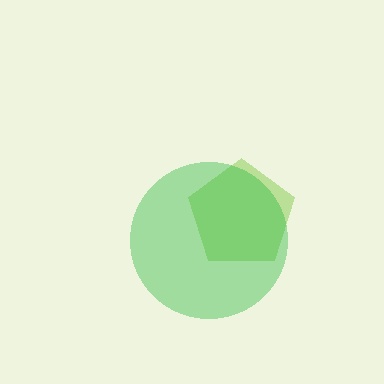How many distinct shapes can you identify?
There are 2 distinct shapes: a lime pentagon, a green circle.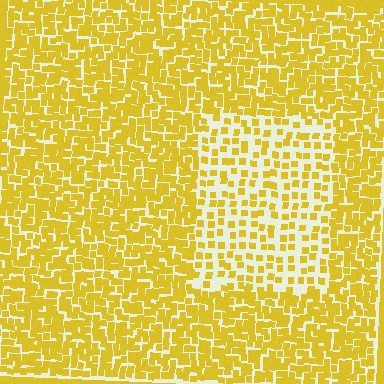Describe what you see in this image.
The image contains small yellow elements arranged at two different densities. A rectangle-shaped region is visible where the elements are less densely packed than the surrounding area.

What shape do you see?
I see a rectangle.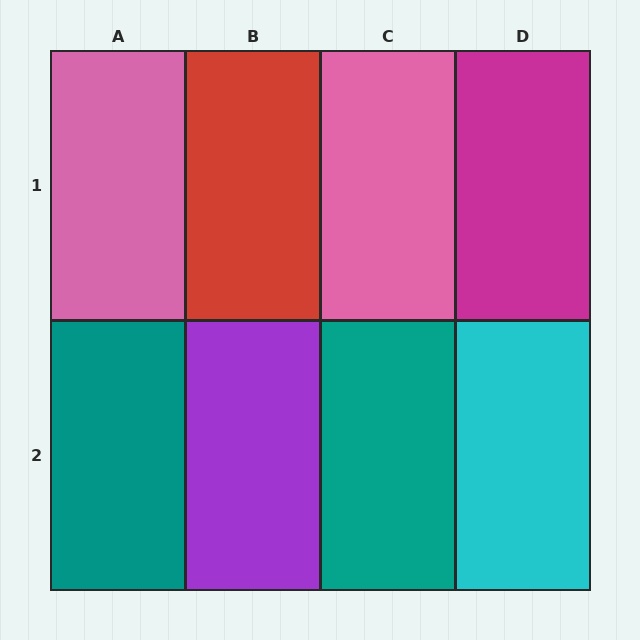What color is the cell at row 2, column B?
Purple.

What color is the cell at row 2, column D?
Cyan.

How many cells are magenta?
1 cell is magenta.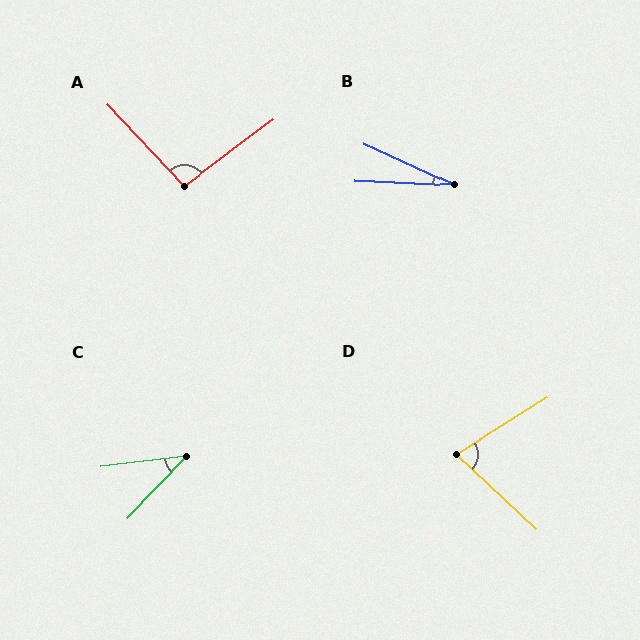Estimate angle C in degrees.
Approximately 39 degrees.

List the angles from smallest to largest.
B (22°), C (39°), D (75°), A (96°).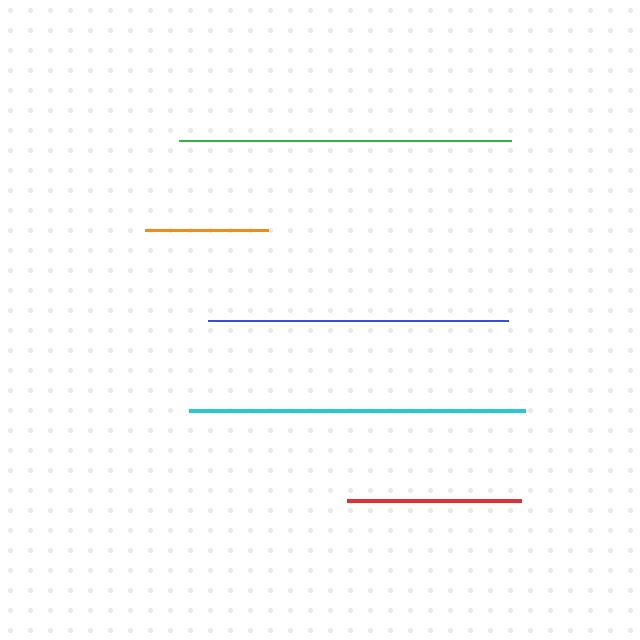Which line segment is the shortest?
The orange line is the shortest at approximately 123 pixels.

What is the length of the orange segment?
The orange segment is approximately 123 pixels long.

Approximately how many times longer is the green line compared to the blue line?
The green line is approximately 1.1 times the length of the blue line.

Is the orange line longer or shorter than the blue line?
The blue line is longer than the orange line.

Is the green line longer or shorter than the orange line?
The green line is longer than the orange line.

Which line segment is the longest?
The cyan line is the longest at approximately 336 pixels.